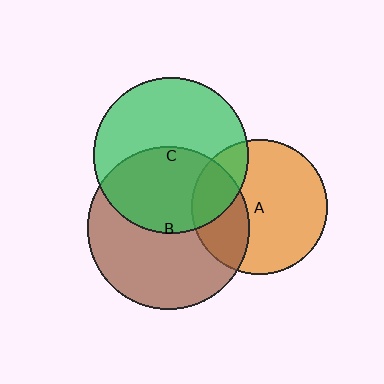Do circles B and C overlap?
Yes.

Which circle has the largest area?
Circle B (brown).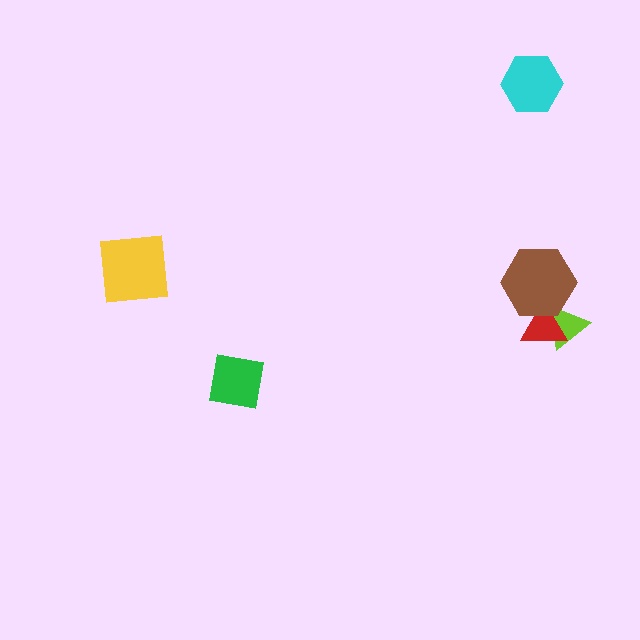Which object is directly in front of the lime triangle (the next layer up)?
The red triangle is directly in front of the lime triangle.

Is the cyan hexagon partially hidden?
No, no other shape covers it.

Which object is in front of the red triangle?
The brown hexagon is in front of the red triangle.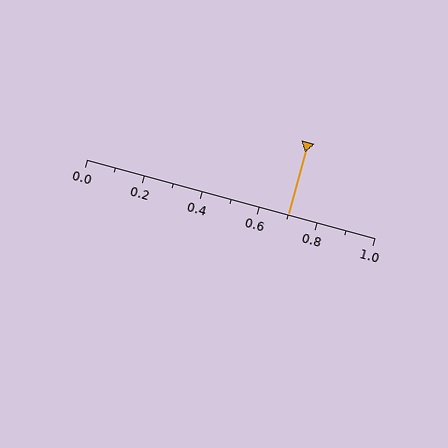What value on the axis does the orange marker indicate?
The marker indicates approximately 0.7.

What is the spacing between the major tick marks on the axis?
The major ticks are spaced 0.2 apart.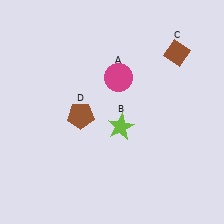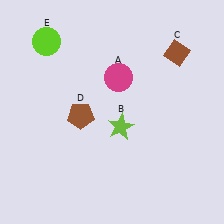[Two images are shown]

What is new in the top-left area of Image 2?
A lime circle (E) was added in the top-left area of Image 2.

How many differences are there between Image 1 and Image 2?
There is 1 difference between the two images.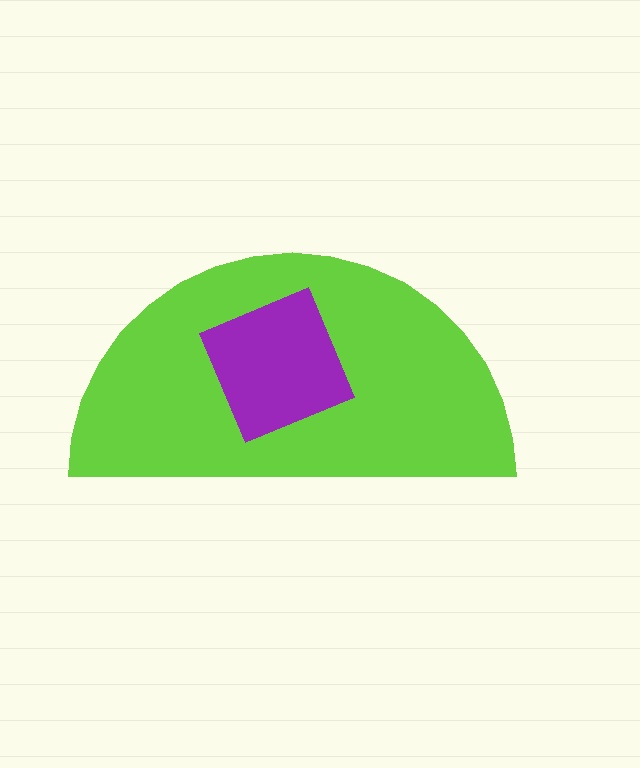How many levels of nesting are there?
2.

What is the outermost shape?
The lime semicircle.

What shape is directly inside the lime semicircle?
The purple diamond.